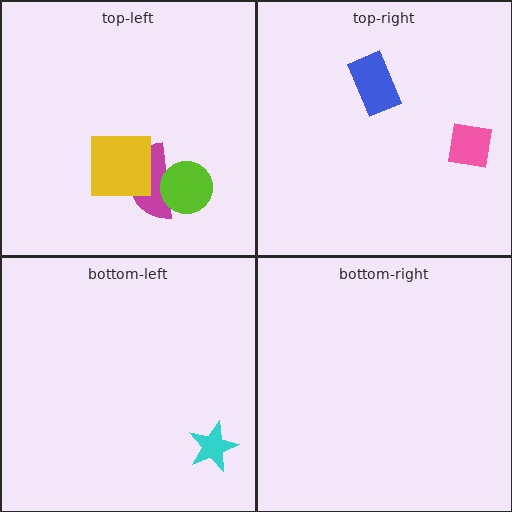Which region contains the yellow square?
The top-left region.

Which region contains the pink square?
The top-right region.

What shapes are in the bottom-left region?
The cyan star.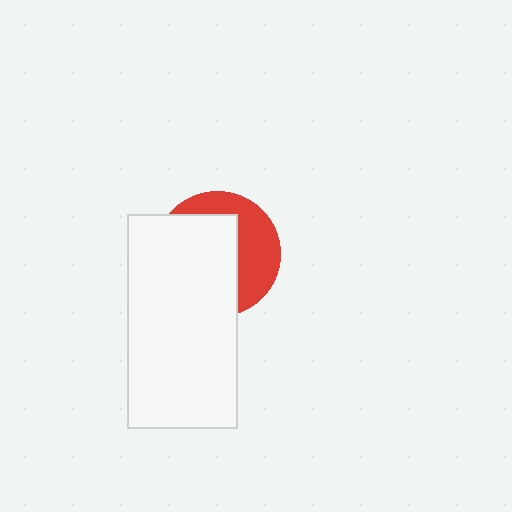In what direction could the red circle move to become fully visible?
The red circle could move right. That would shift it out from behind the white rectangle entirely.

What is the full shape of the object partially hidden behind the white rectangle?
The partially hidden object is a red circle.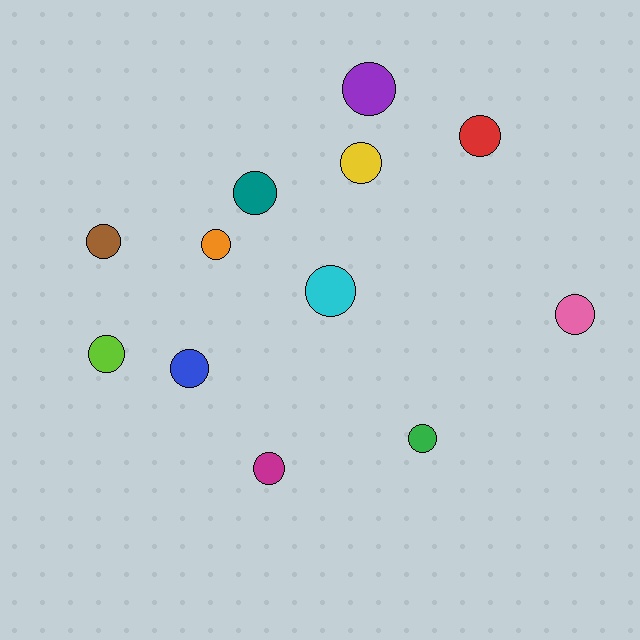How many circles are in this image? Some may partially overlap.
There are 12 circles.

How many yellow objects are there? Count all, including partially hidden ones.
There is 1 yellow object.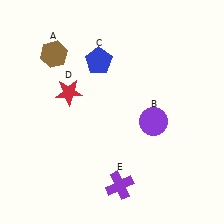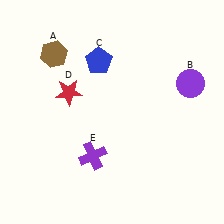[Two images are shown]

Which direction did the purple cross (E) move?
The purple cross (E) moved up.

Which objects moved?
The objects that moved are: the purple circle (B), the purple cross (E).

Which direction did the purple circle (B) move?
The purple circle (B) moved up.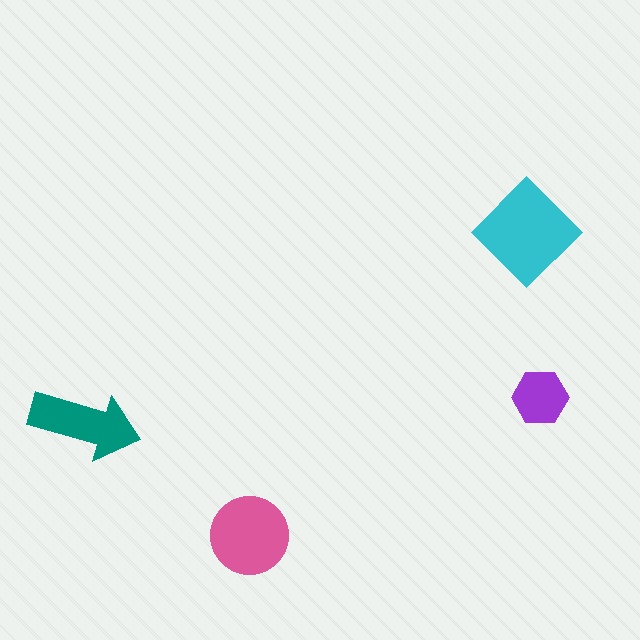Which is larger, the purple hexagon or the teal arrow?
The teal arrow.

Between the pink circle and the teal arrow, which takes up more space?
The pink circle.